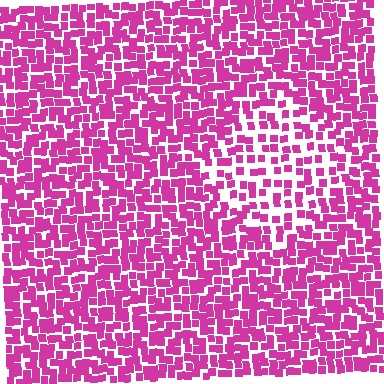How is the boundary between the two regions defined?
The boundary is defined by a change in element density (approximately 1.8x ratio). All elements are the same color, size, and shape.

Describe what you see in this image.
The image contains small magenta elements arranged at two different densities. A diamond-shaped region is visible where the elements are less densely packed than the surrounding area.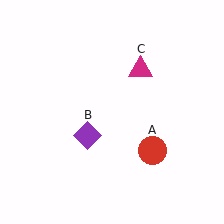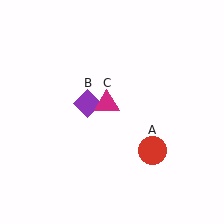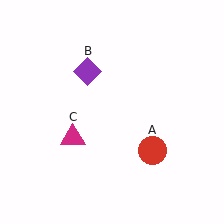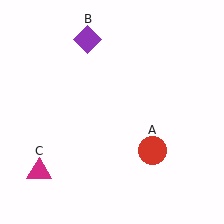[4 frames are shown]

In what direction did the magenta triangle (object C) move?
The magenta triangle (object C) moved down and to the left.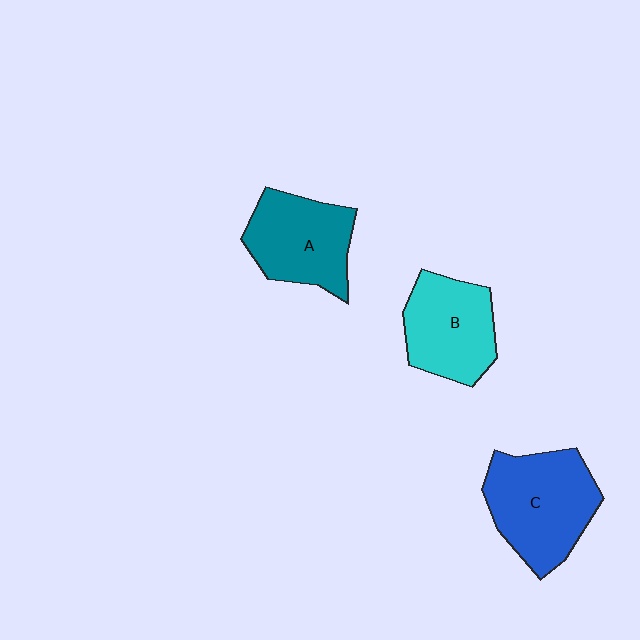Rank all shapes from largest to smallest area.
From largest to smallest: C (blue), A (teal), B (cyan).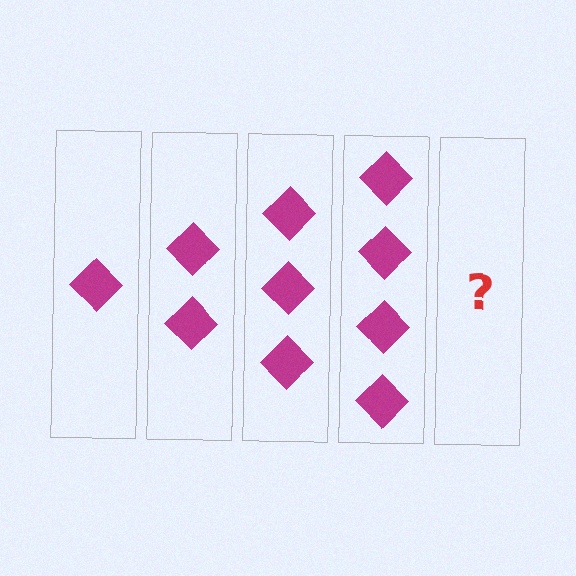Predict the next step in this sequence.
The next step is 5 diamonds.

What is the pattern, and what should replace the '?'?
The pattern is that each step adds one more diamond. The '?' should be 5 diamonds.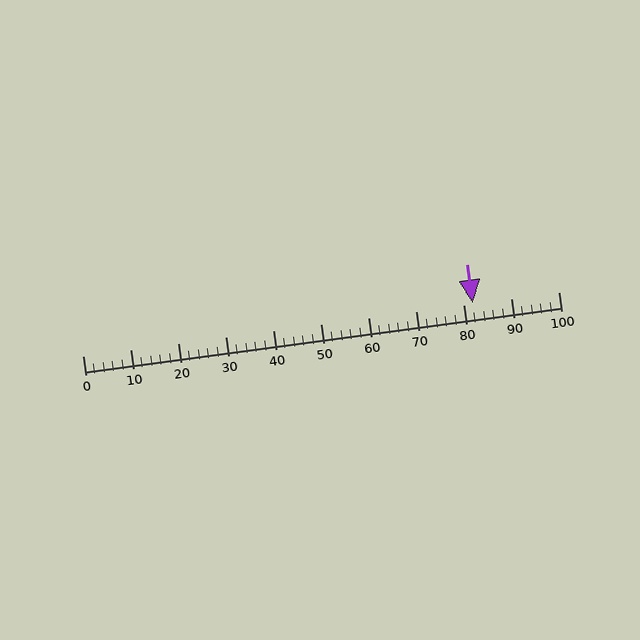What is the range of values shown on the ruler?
The ruler shows values from 0 to 100.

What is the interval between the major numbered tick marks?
The major tick marks are spaced 10 units apart.